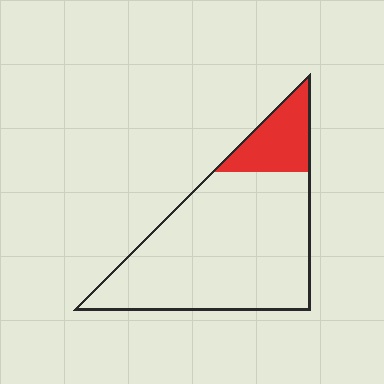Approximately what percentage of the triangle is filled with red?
Approximately 15%.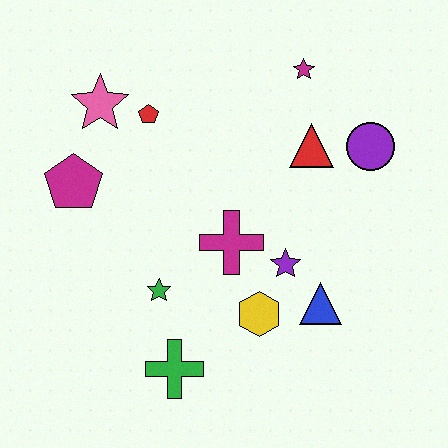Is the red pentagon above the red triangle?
Yes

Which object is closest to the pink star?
The red pentagon is closest to the pink star.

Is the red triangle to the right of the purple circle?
No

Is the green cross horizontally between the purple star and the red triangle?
No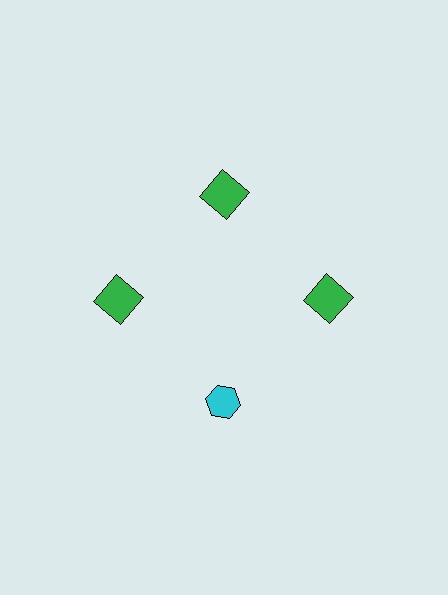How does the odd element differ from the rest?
It differs in both color (cyan instead of green) and shape (hexagon instead of square).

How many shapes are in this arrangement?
There are 4 shapes arranged in a ring pattern.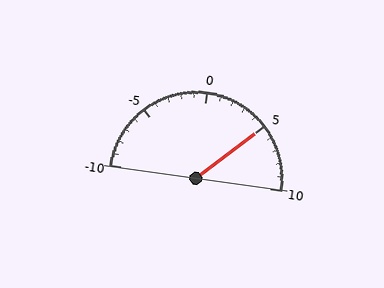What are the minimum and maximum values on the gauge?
The gauge ranges from -10 to 10.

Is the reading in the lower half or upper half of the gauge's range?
The reading is in the upper half of the range (-10 to 10).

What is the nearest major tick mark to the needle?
The nearest major tick mark is 5.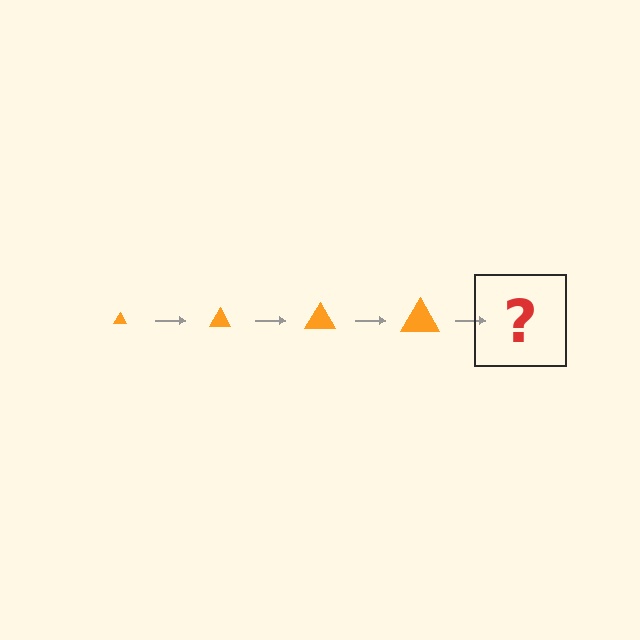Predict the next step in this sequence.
The next step is an orange triangle, larger than the previous one.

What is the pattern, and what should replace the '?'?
The pattern is that the triangle gets progressively larger each step. The '?' should be an orange triangle, larger than the previous one.